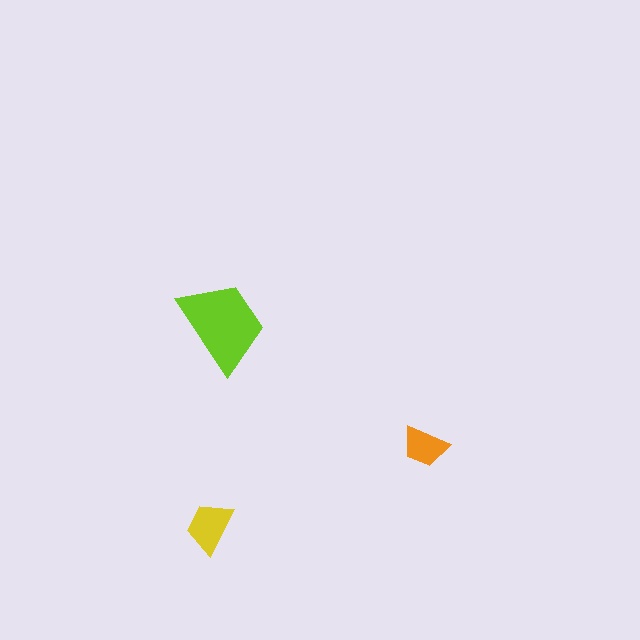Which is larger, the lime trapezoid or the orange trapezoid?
The lime one.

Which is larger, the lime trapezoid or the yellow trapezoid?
The lime one.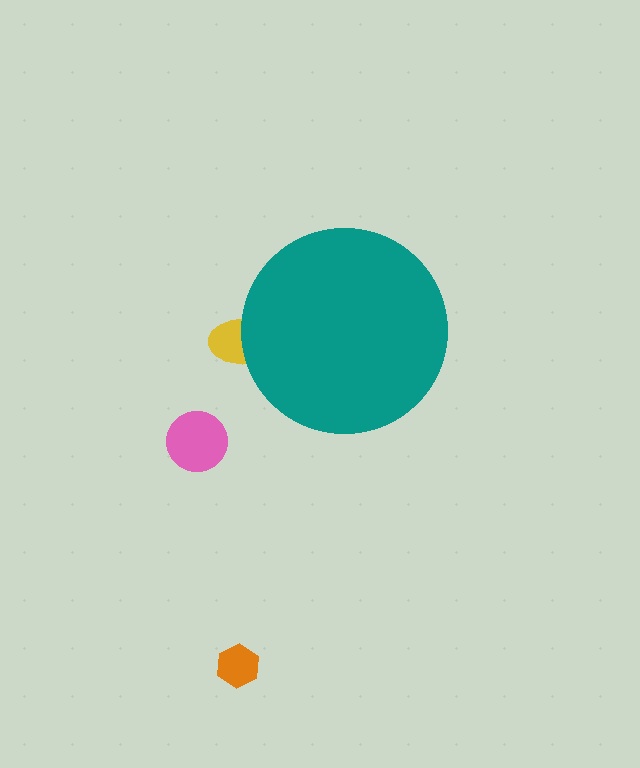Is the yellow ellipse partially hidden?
Yes, the yellow ellipse is partially hidden behind the teal circle.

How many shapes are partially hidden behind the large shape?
1 shape is partially hidden.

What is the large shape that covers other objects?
A teal circle.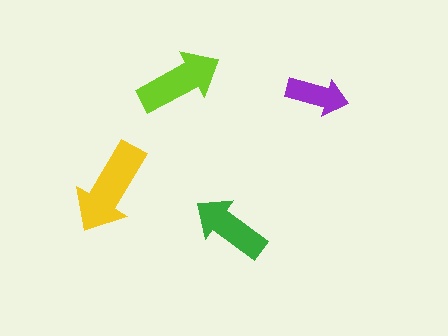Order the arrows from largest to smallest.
the yellow one, the lime one, the green one, the purple one.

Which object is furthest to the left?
The yellow arrow is leftmost.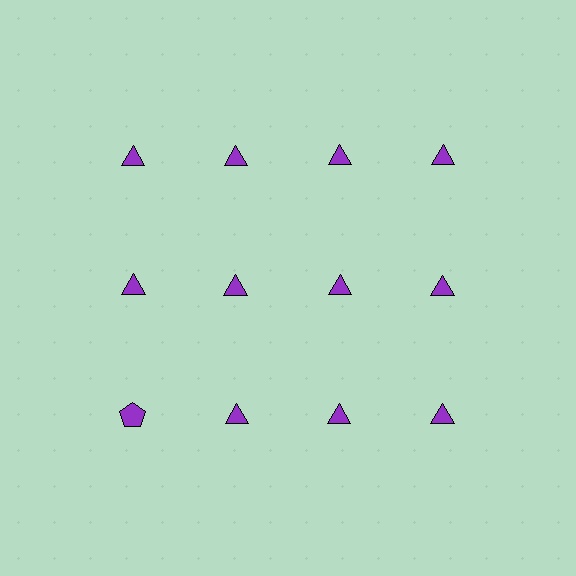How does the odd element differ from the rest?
It has a different shape: pentagon instead of triangle.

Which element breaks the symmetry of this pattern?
The purple pentagon in the third row, leftmost column breaks the symmetry. All other shapes are purple triangles.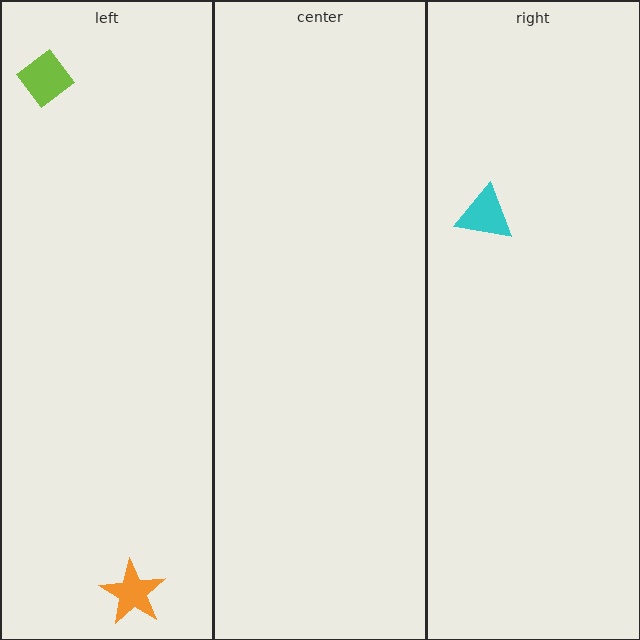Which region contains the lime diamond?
The left region.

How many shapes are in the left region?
2.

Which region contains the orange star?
The left region.